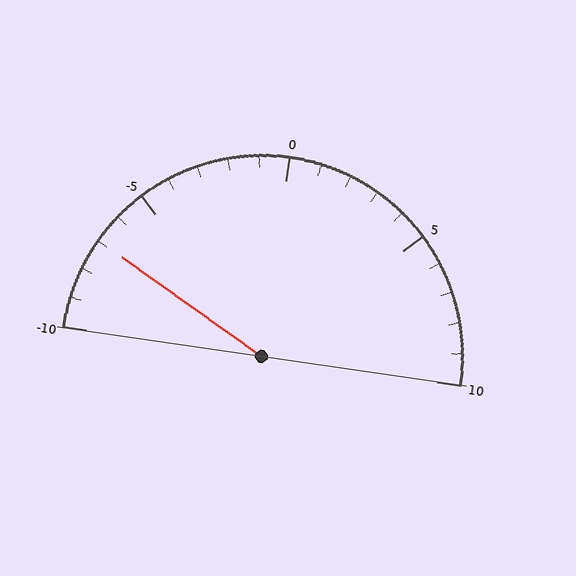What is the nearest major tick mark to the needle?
The nearest major tick mark is -5.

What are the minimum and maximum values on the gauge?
The gauge ranges from -10 to 10.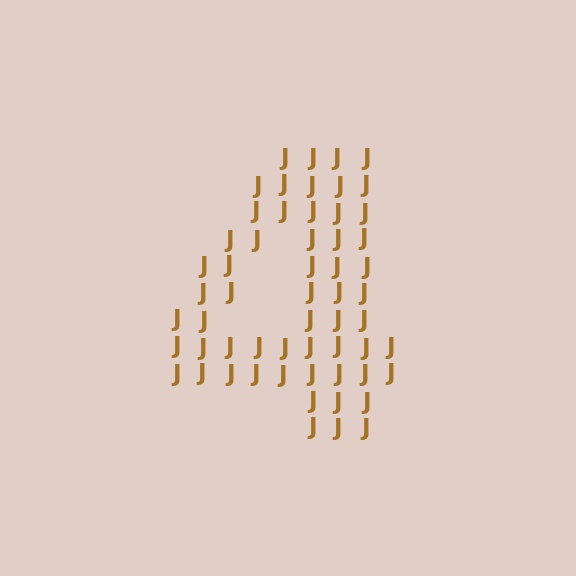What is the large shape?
The large shape is the digit 4.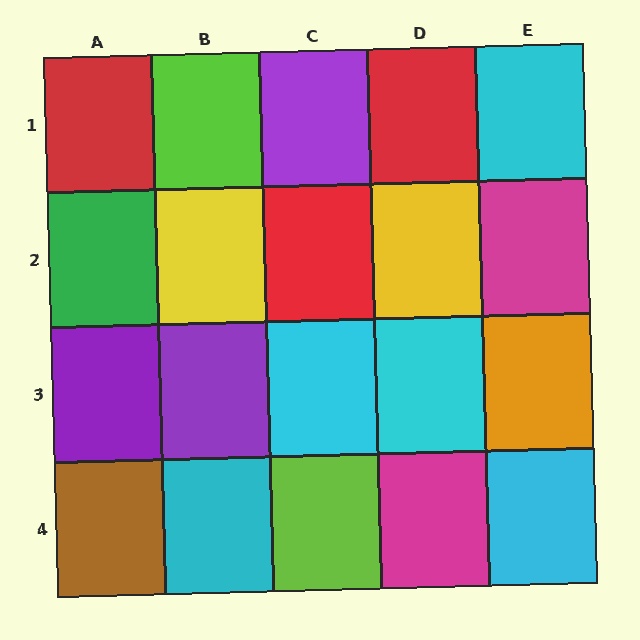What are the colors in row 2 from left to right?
Green, yellow, red, yellow, magenta.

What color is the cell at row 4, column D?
Magenta.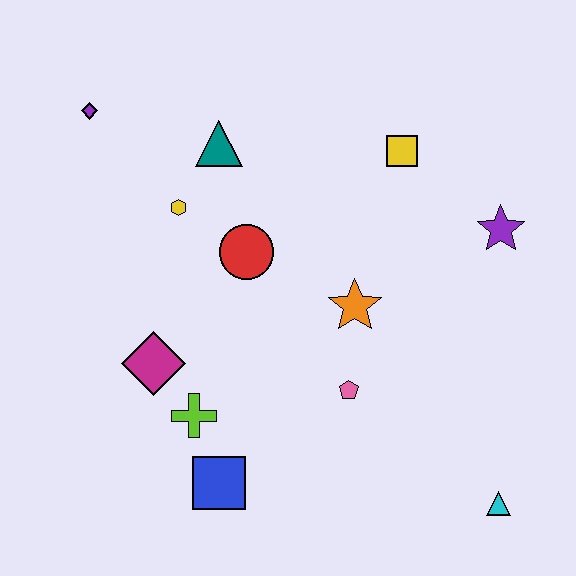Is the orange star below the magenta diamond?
No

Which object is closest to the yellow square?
The purple star is closest to the yellow square.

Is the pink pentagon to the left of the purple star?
Yes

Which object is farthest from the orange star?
The purple diamond is farthest from the orange star.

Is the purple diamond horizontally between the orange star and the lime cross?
No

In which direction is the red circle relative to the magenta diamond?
The red circle is above the magenta diamond.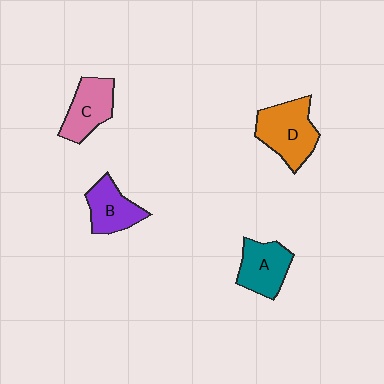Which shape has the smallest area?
Shape B (purple).